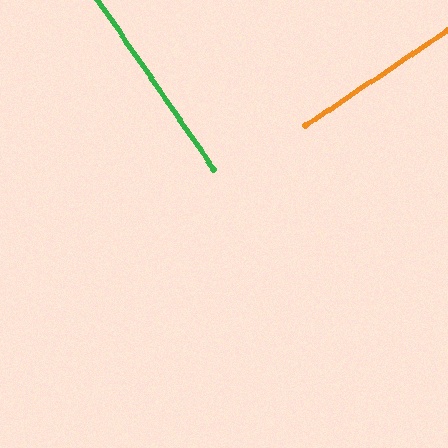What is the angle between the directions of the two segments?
Approximately 89 degrees.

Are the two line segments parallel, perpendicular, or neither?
Perpendicular — they meet at approximately 89°.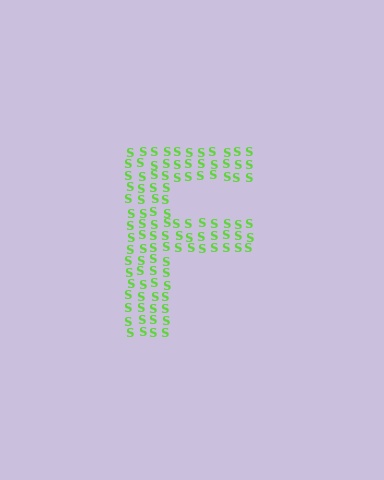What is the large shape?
The large shape is the letter F.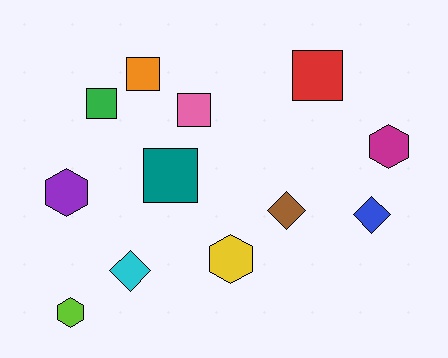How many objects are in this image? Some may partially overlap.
There are 12 objects.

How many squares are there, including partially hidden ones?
There are 5 squares.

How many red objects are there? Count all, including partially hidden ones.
There is 1 red object.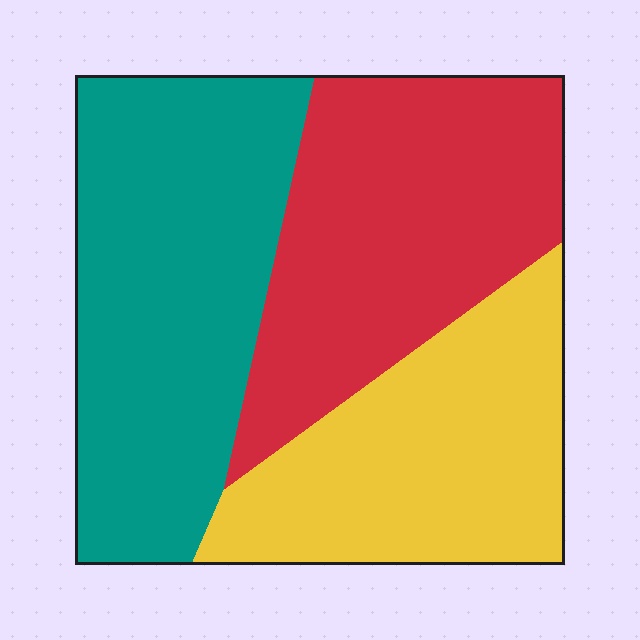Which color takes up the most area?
Teal, at roughly 40%.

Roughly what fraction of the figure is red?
Red covers around 35% of the figure.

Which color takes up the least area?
Yellow, at roughly 30%.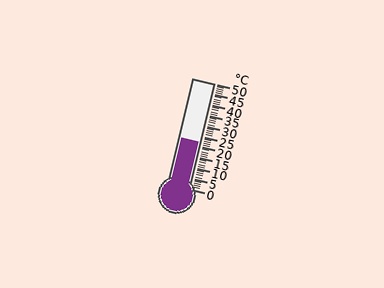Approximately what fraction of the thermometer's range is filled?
The thermometer is filled to approximately 45% of its range.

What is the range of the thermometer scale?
The thermometer scale ranges from 0°C to 50°C.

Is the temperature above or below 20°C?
The temperature is above 20°C.